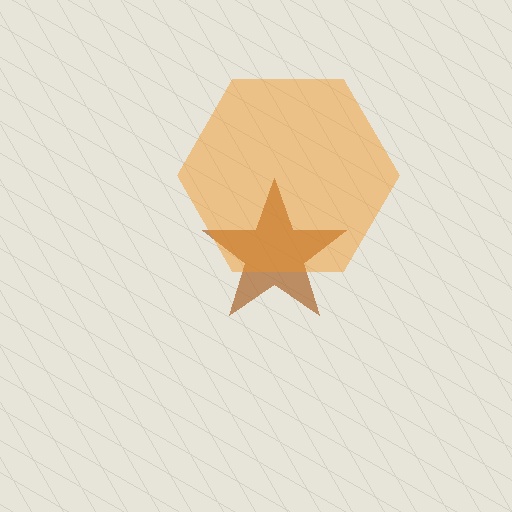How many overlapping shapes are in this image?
There are 2 overlapping shapes in the image.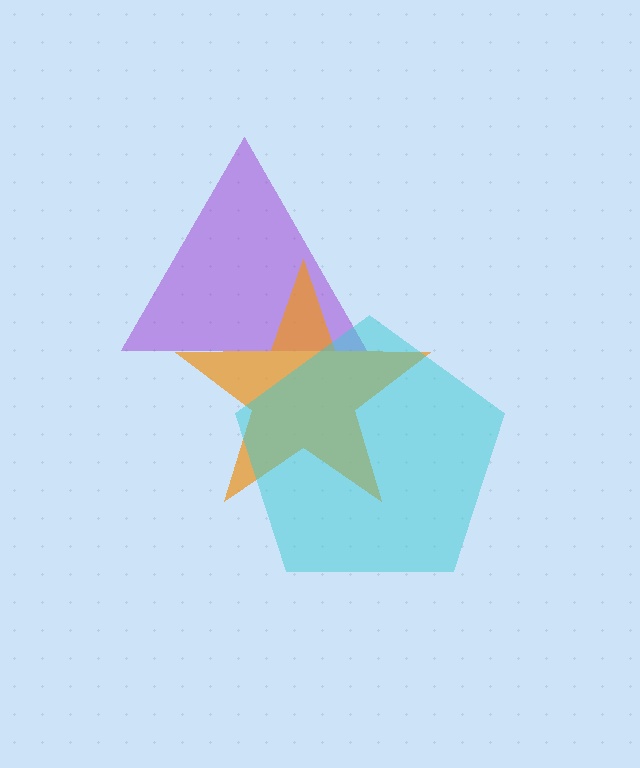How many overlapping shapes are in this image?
There are 3 overlapping shapes in the image.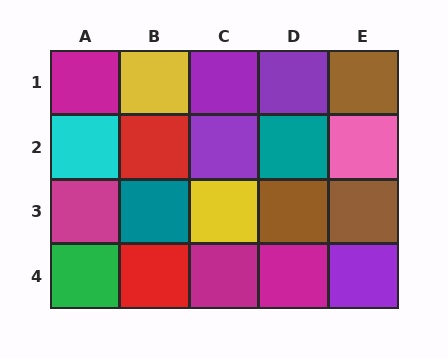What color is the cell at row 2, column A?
Cyan.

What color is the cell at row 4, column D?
Magenta.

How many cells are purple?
4 cells are purple.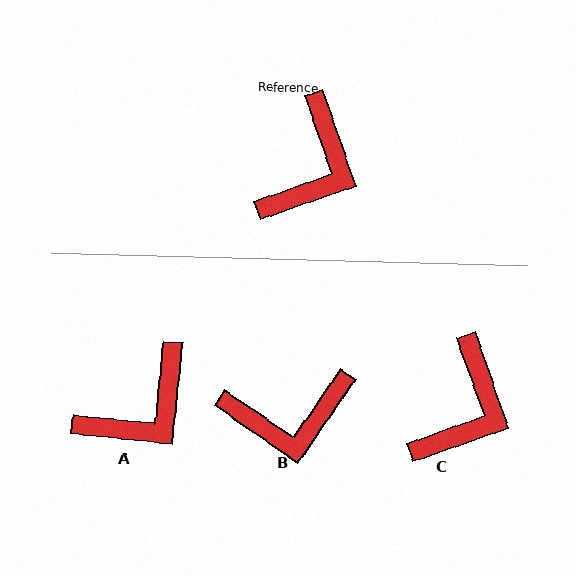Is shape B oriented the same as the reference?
No, it is off by about 54 degrees.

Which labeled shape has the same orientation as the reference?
C.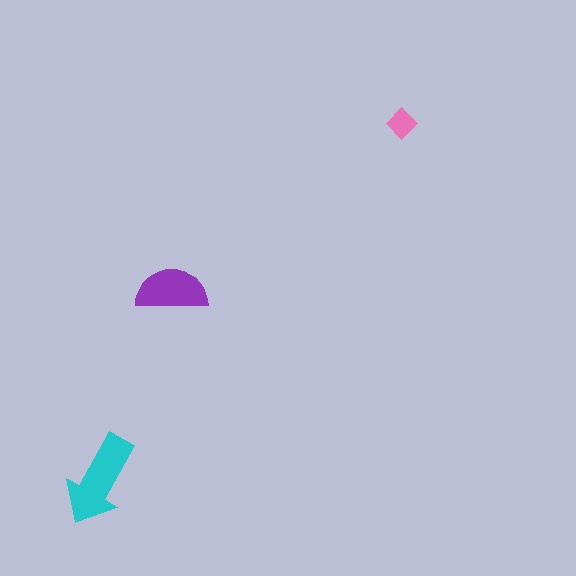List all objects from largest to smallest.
The cyan arrow, the purple semicircle, the pink diamond.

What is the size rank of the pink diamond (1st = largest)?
3rd.